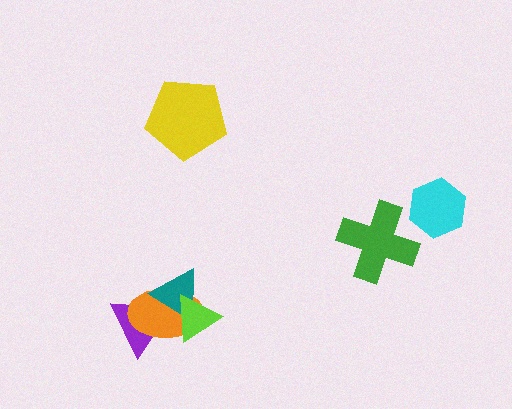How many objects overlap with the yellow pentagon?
0 objects overlap with the yellow pentagon.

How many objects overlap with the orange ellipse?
3 objects overlap with the orange ellipse.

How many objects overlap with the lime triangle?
3 objects overlap with the lime triangle.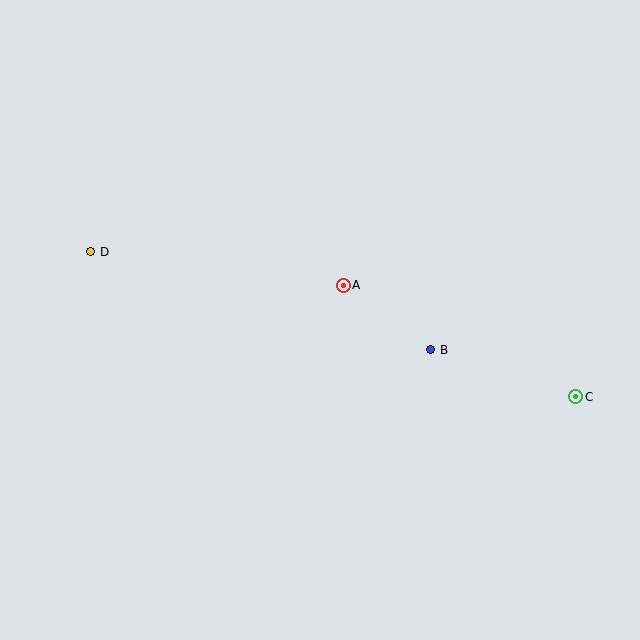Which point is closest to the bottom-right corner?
Point C is closest to the bottom-right corner.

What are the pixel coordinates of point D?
Point D is at (91, 252).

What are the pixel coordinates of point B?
Point B is at (431, 350).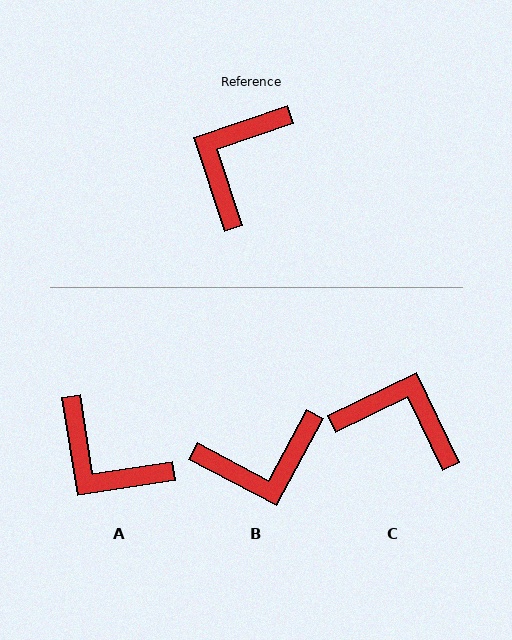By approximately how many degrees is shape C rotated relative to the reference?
Approximately 83 degrees clockwise.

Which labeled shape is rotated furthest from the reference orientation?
B, about 134 degrees away.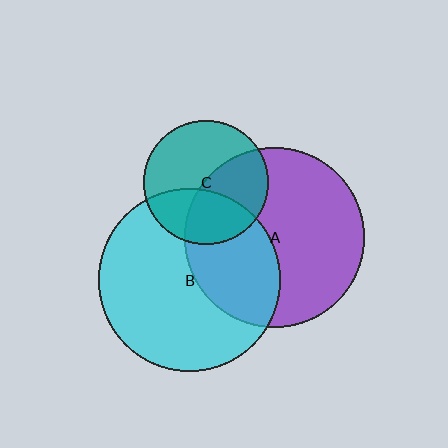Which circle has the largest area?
Circle B (cyan).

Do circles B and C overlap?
Yes.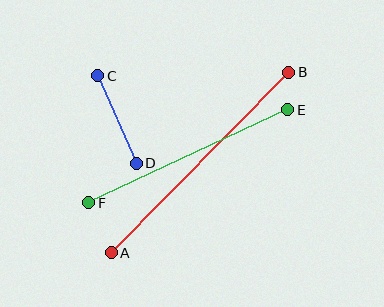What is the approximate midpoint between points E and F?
The midpoint is at approximately (188, 156) pixels.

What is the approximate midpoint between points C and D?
The midpoint is at approximately (117, 120) pixels.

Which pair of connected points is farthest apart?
Points A and B are farthest apart.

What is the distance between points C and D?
The distance is approximately 95 pixels.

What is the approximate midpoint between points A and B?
The midpoint is at approximately (200, 162) pixels.